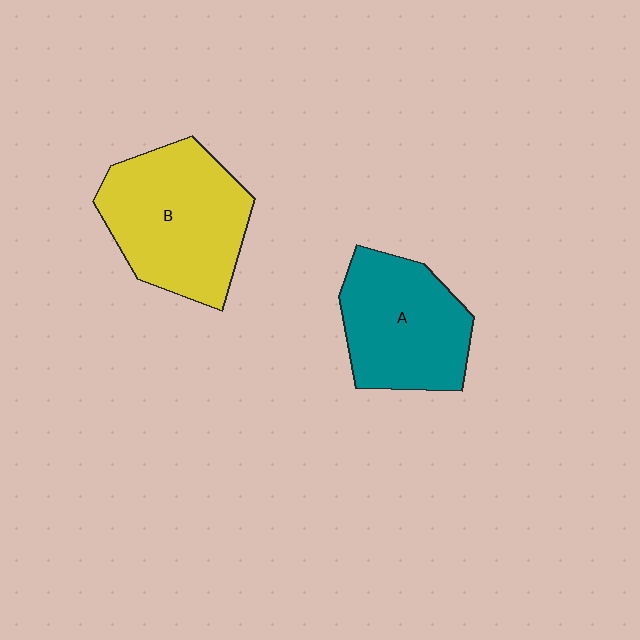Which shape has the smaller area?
Shape A (teal).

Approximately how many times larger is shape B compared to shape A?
Approximately 1.2 times.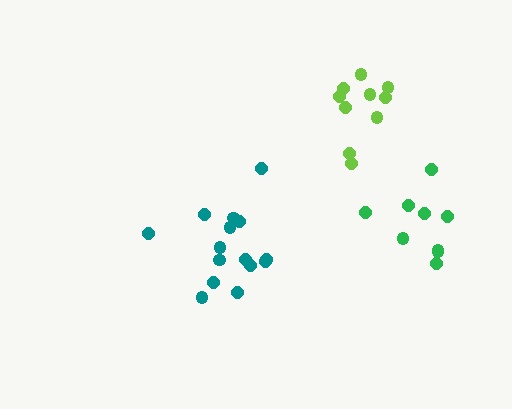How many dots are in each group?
Group 1: 9 dots, Group 2: 15 dots, Group 3: 10 dots (34 total).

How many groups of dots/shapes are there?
There are 3 groups.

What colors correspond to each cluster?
The clusters are colored: green, teal, lime.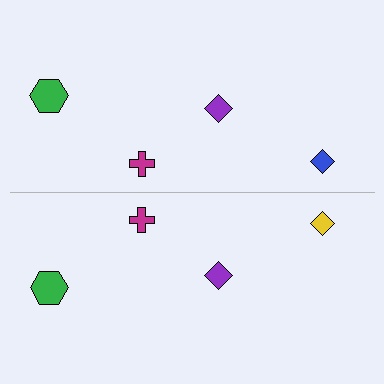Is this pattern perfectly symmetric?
No, the pattern is not perfectly symmetric. The yellow diamond on the bottom side breaks the symmetry — its mirror counterpart is blue.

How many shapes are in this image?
There are 8 shapes in this image.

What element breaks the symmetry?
The yellow diamond on the bottom side breaks the symmetry — its mirror counterpart is blue.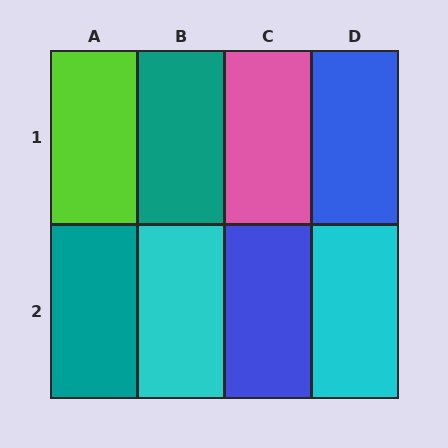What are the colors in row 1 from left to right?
Lime, teal, pink, blue.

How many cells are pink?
1 cell is pink.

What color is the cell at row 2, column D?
Cyan.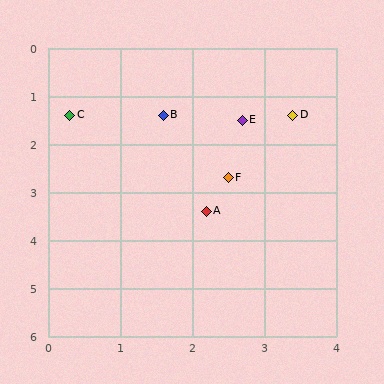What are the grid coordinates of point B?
Point B is at approximately (1.6, 1.4).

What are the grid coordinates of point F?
Point F is at approximately (2.5, 2.7).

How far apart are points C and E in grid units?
Points C and E are about 2.4 grid units apart.